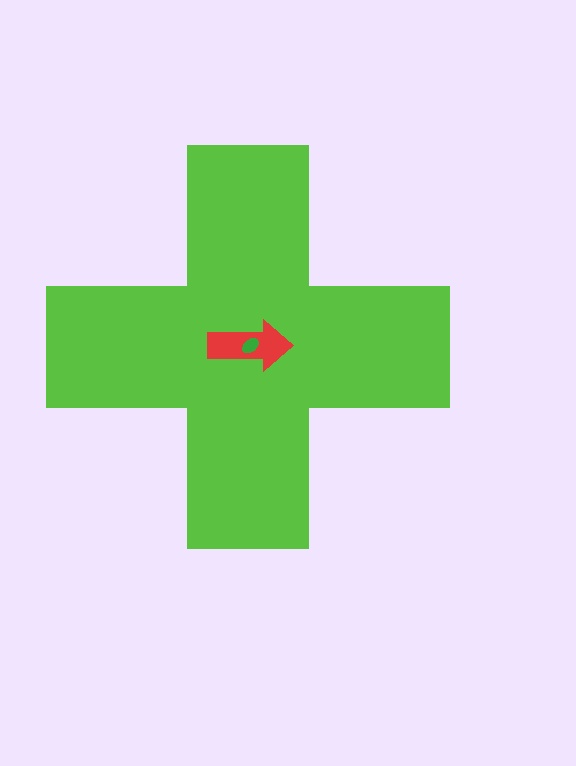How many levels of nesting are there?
3.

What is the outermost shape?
The lime cross.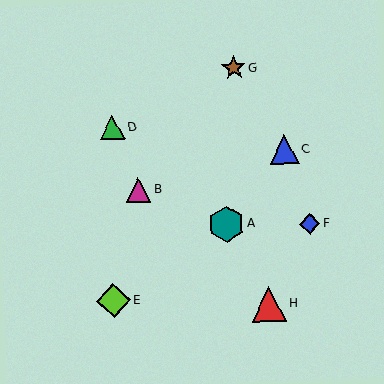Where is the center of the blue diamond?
The center of the blue diamond is at (310, 224).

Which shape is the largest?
The teal hexagon (labeled A) is the largest.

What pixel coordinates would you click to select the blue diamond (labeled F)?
Click at (310, 224) to select the blue diamond F.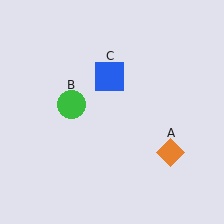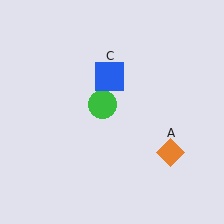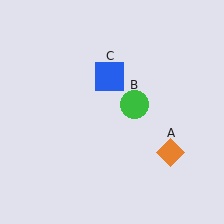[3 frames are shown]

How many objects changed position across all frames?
1 object changed position: green circle (object B).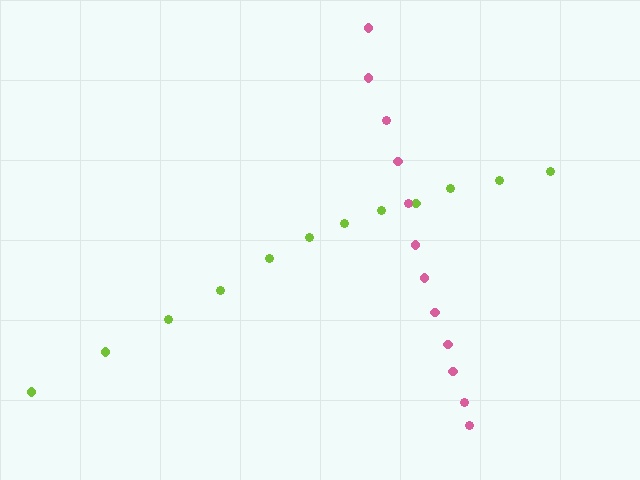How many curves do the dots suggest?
There are 2 distinct paths.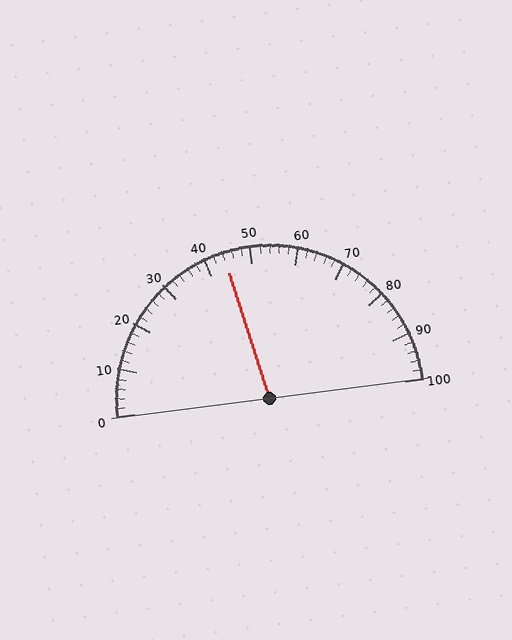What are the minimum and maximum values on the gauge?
The gauge ranges from 0 to 100.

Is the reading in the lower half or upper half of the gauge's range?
The reading is in the lower half of the range (0 to 100).